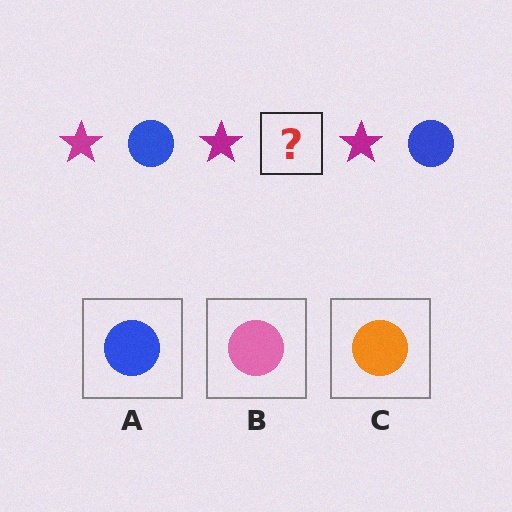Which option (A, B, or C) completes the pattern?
A.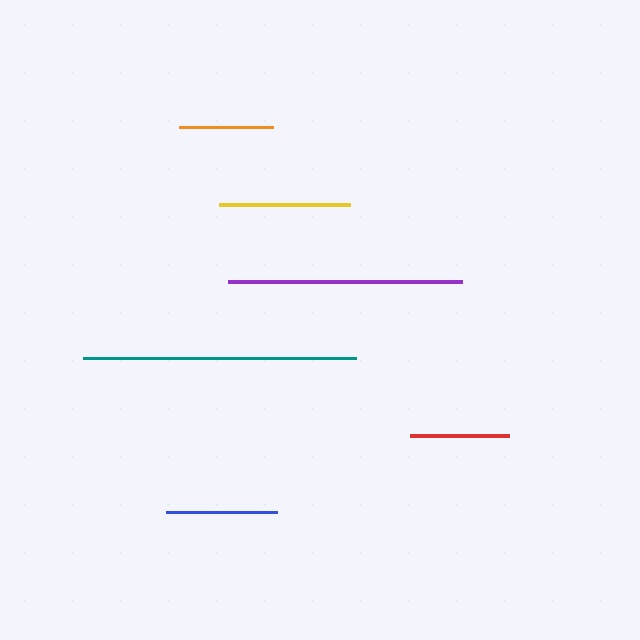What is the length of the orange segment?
The orange segment is approximately 94 pixels long.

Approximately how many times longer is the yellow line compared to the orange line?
The yellow line is approximately 1.4 times the length of the orange line.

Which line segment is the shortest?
The orange line is the shortest at approximately 94 pixels.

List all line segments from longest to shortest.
From longest to shortest: teal, purple, yellow, blue, red, orange.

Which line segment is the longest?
The teal line is the longest at approximately 273 pixels.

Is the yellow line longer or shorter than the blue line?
The yellow line is longer than the blue line.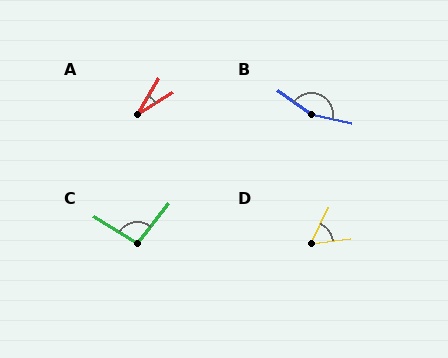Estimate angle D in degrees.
Approximately 58 degrees.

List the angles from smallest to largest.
A (29°), D (58°), C (97°), B (157°).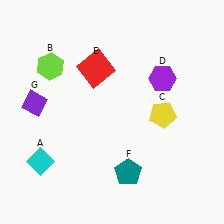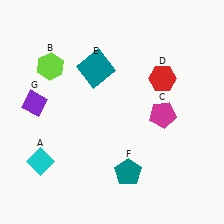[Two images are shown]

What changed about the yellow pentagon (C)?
In Image 1, C is yellow. In Image 2, it changed to magenta.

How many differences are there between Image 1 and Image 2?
There are 3 differences between the two images.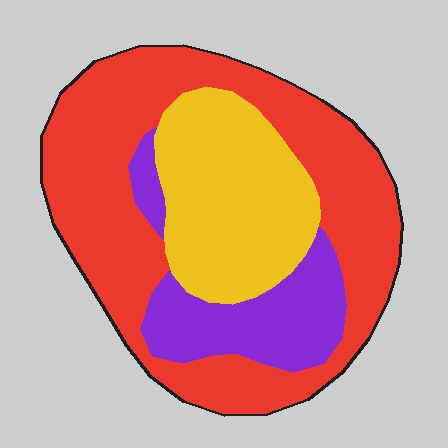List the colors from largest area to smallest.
From largest to smallest: red, yellow, purple.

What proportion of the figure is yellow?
Yellow covers roughly 25% of the figure.